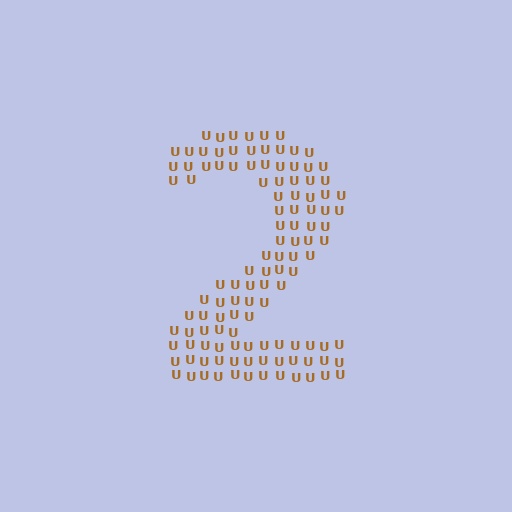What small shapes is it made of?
It is made of small letter U's.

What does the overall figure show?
The overall figure shows the digit 2.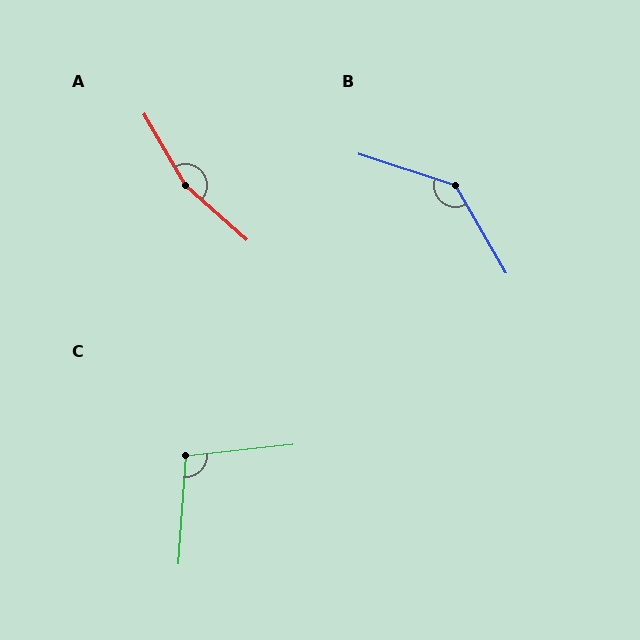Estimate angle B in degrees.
Approximately 138 degrees.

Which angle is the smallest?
C, at approximately 100 degrees.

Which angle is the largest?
A, at approximately 162 degrees.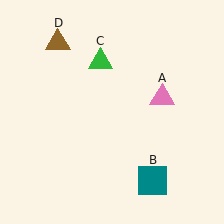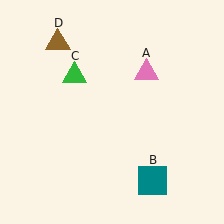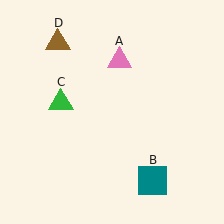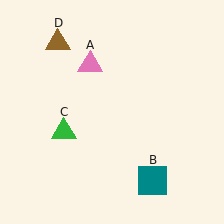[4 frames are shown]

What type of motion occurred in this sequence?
The pink triangle (object A), green triangle (object C) rotated counterclockwise around the center of the scene.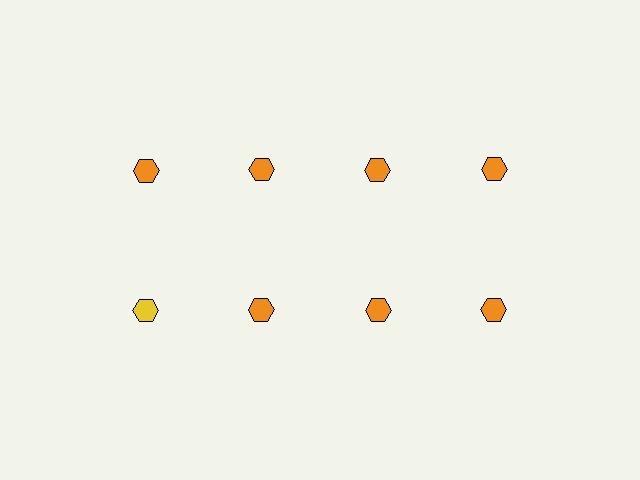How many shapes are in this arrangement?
There are 8 shapes arranged in a grid pattern.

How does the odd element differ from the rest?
It has a different color: yellow instead of orange.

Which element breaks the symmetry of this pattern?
The yellow hexagon in the second row, leftmost column breaks the symmetry. All other shapes are orange hexagons.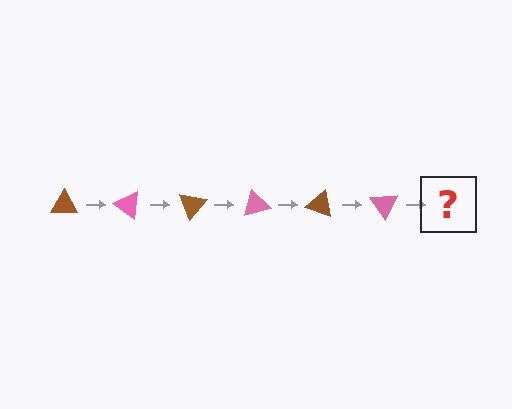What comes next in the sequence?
The next element should be a brown triangle, rotated 210 degrees from the start.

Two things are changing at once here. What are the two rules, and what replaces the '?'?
The two rules are that it rotates 35 degrees each step and the color cycles through brown and pink. The '?' should be a brown triangle, rotated 210 degrees from the start.